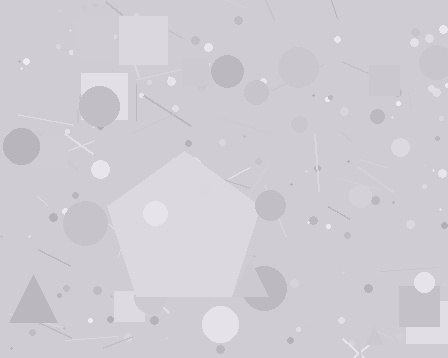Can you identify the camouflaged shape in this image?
The camouflaged shape is a pentagon.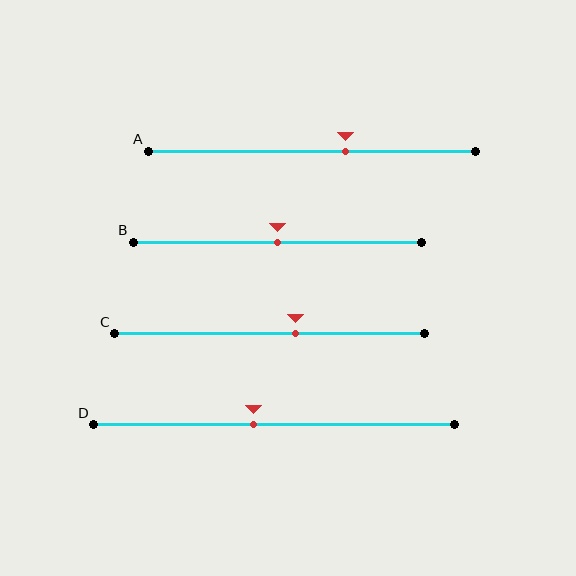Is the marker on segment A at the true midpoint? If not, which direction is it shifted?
No, the marker on segment A is shifted to the right by about 10% of the segment length.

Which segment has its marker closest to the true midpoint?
Segment B has its marker closest to the true midpoint.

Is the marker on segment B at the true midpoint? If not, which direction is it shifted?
Yes, the marker on segment B is at the true midpoint.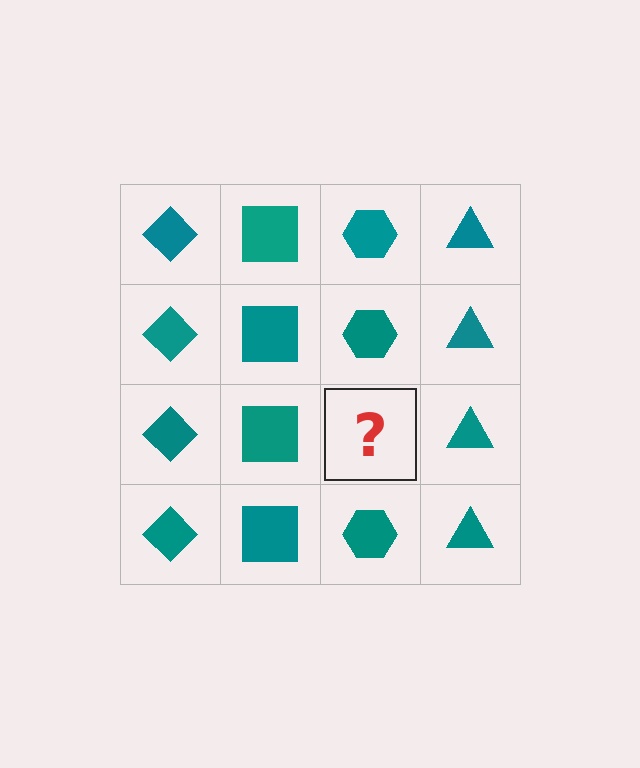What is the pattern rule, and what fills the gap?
The rule is that each column has a consistent shape. The gap should be filled with a teal hexagon.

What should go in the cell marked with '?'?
The missing cell should contain a teal hexagon.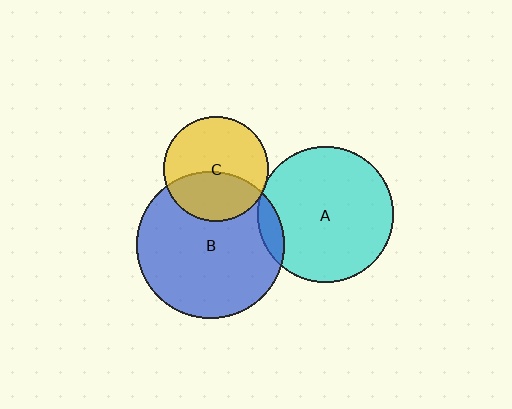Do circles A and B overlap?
Yes.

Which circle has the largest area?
Circle B (blue).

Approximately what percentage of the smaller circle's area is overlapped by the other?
Approximately 10%.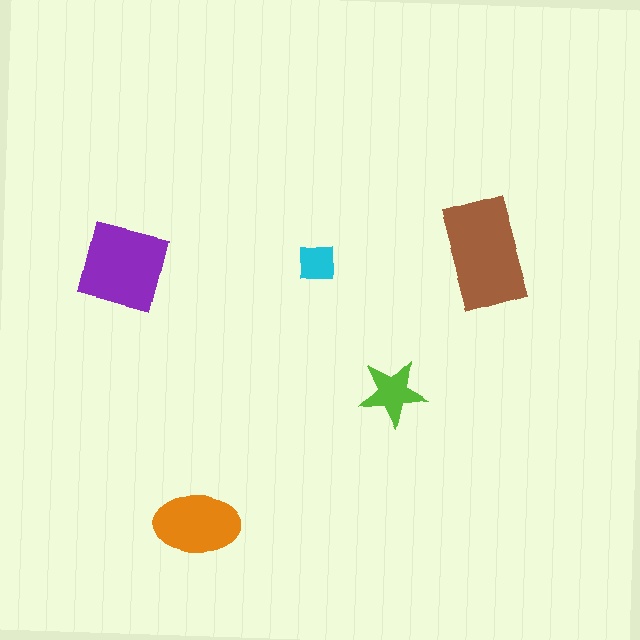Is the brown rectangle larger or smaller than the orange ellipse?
Larger.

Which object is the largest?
The brown rectangle.